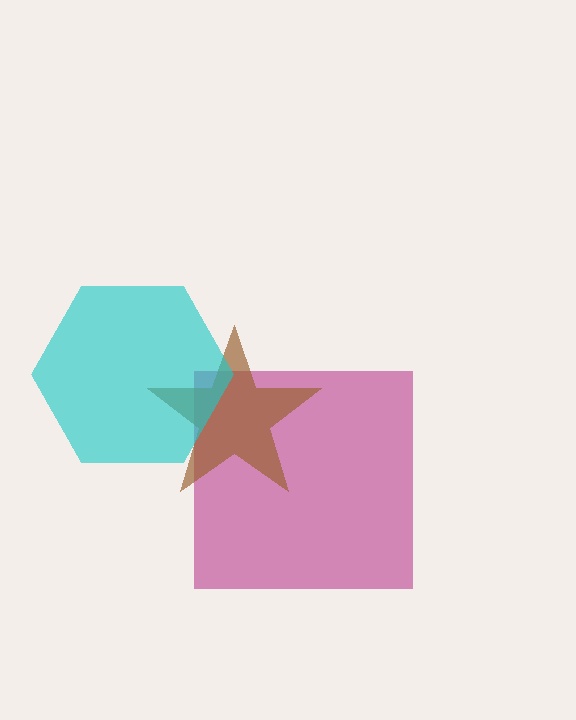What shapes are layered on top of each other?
The layered shapes are: a magenta square, a brown star, a cyan hexagon.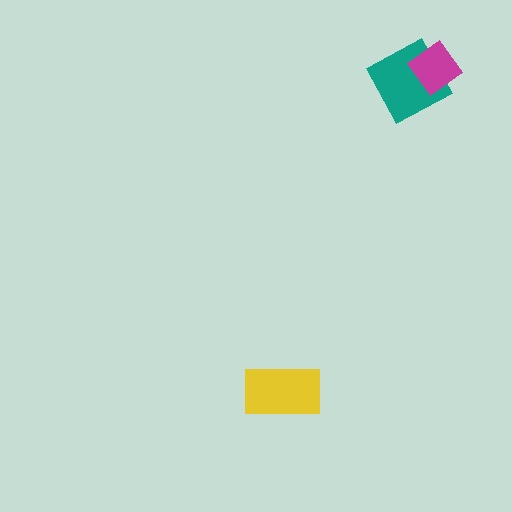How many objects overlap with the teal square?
1 object overlaps with the teal square.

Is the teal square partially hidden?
Yes, it is partially covered by another shape.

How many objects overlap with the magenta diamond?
1 object overlaps with the magenta diamond.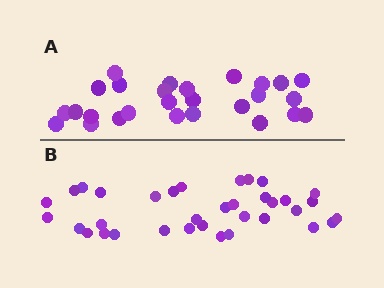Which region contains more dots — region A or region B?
Region B (the bottom region) has more dots.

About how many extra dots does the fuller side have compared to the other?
Region B has roughly 8 or so more dots than region A.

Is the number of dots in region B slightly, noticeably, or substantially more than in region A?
Region B has noticeably more, but not dramatically so. The ratio is roughly 1.3 to 1.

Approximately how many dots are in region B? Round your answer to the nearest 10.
About 40 dots. (The exact count is 35, which rounds to 40.)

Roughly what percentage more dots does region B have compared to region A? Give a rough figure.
About 30% more.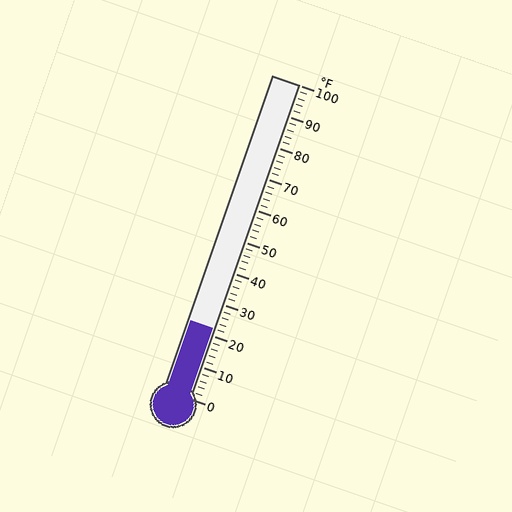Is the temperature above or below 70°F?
The temperature is below 70°F.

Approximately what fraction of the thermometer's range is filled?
The thermometer is filled to approximately 20% of its range.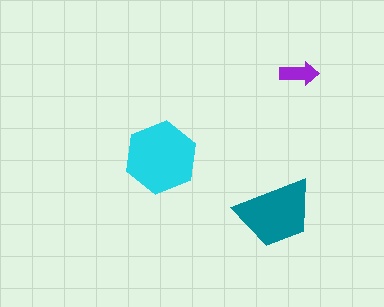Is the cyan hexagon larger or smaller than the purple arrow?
Larger.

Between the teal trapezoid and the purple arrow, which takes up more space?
The teal trapezoid.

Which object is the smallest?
The purple arrow.